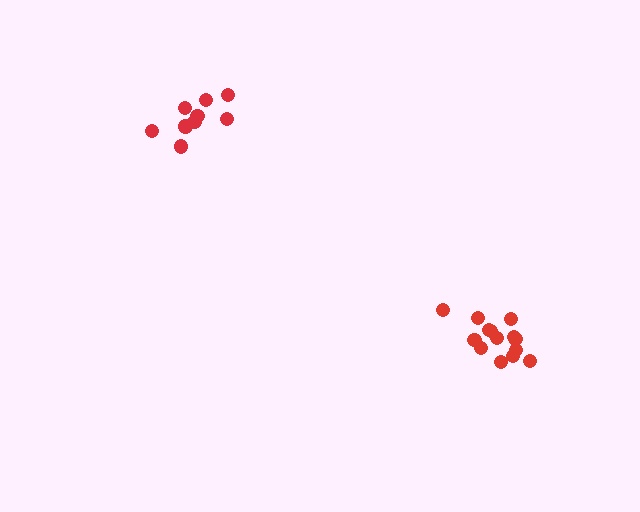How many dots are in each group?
Group 1: 9 dots, Group 2: 14 dots (23 total).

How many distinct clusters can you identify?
There are 2 distinct clusters.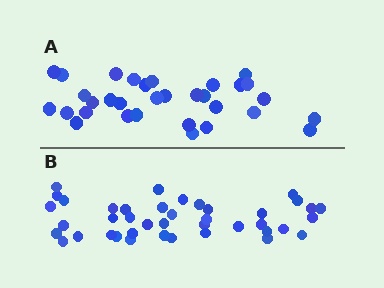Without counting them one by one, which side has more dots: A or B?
Region B (the bottom region) has more dots.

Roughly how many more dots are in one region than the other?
Region B has roughly 8 or so more dots than region A.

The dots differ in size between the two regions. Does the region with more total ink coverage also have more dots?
No. Region A has more total ink coverage because its dots are larger, but region B actually contains more individual dots. Total area can be misleading — the number of items is what matters here.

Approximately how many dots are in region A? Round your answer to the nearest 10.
About 30 dots. (The exact count is 32, which rounds to 30.)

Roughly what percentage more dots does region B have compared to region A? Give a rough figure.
About 30% more.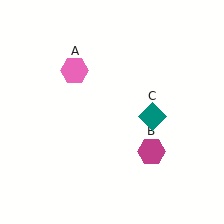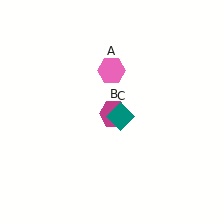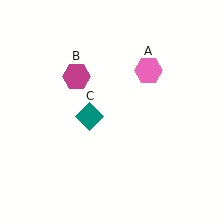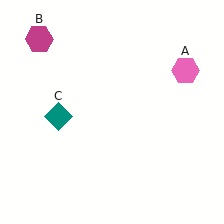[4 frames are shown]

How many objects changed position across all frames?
3 objects changed position: pink hexagon (object A), magenta hexagon (object B), teal diamond (object C).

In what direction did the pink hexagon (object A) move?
The pink hexagon (object A) moved right.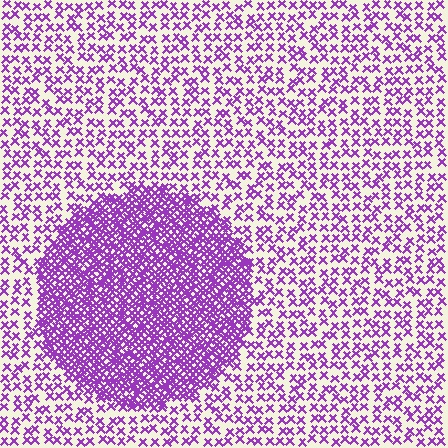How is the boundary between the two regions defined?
The boundary is defined by a change in element density (approximately 2.7x ratio). All elements are the same color, size, and shape.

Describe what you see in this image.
The image contains small purple elements arranged at two different densities. A circle-shaped region is visible where the elements are more densely packed than the surrounding area.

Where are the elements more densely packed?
The elements are more densely packed inside the circle boundary.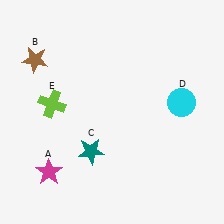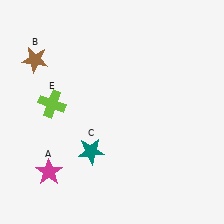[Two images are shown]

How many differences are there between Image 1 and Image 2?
There is 1 difference between the two images.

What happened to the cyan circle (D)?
The cyan circle (D) was removed in Image 2. It was in the top-right area of Image 1.